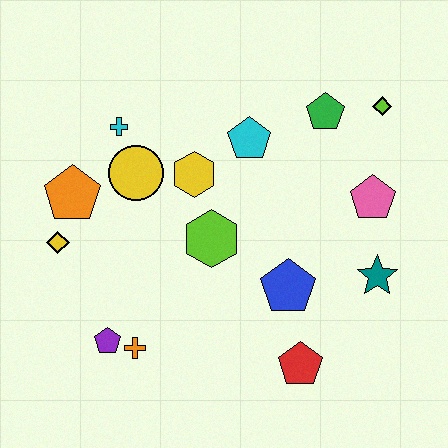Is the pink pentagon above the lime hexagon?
Yes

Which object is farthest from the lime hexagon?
The lime diamond is farthest from the lime hexagon.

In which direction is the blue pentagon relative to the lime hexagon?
The blue pentagon is to the right of the lime hexagon.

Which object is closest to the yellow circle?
The cyan cross is closest to the yellow circle.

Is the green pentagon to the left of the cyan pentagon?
No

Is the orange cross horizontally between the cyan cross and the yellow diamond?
No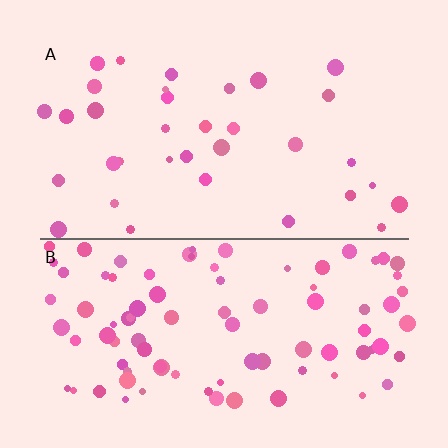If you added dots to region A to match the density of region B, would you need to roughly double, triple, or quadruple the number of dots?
Approximately triple.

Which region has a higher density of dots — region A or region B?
B (the bottom).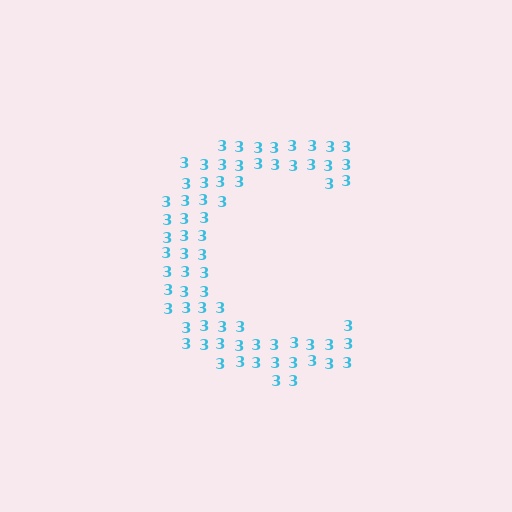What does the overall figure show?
The overall figure shows the letter C.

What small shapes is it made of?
It is made of small digit 3's.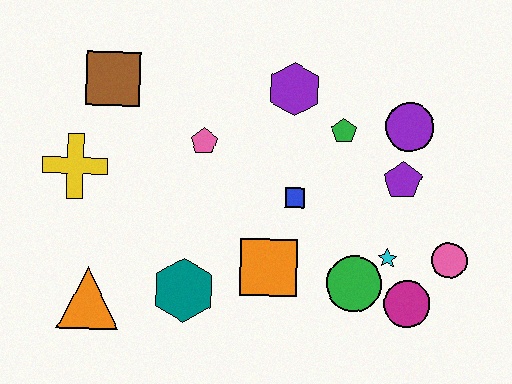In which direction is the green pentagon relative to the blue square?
The green pentagon is above the blue square.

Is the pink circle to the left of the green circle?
No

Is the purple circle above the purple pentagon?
Yes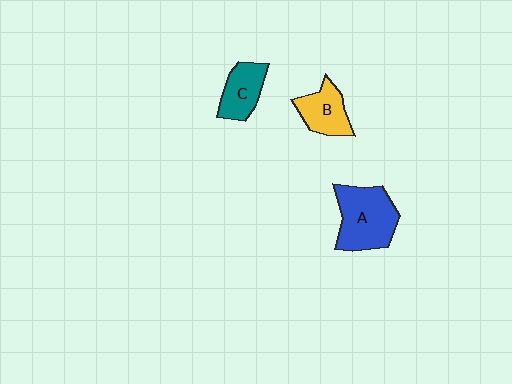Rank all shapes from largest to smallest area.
From largest to smallest: A (blue), B (yellow), C (teal).